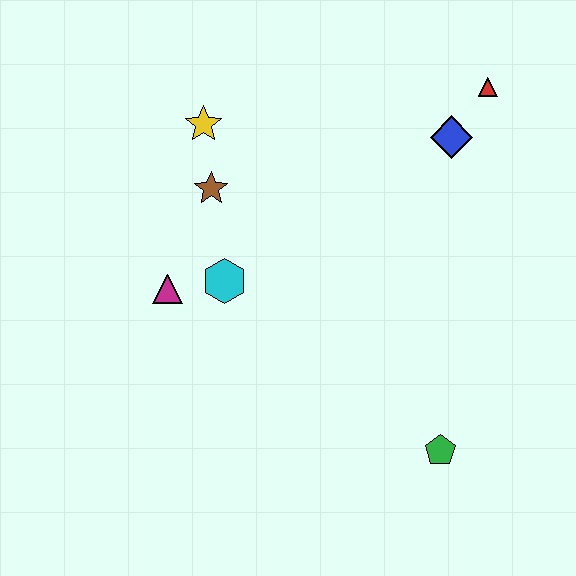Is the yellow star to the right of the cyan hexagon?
No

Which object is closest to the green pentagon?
The cyan hexagon is closest to the green pentagon.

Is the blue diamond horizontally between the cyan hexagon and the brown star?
No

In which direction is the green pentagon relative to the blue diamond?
The green pentagon is below the blue diamond.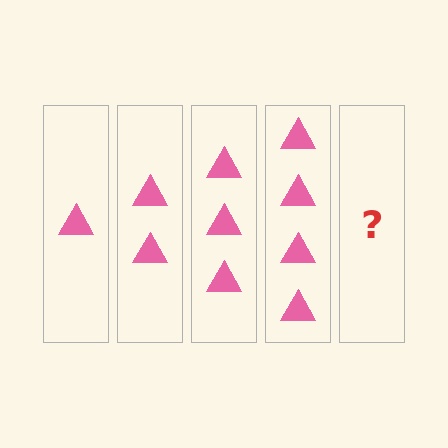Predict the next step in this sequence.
The next step is 5 triangles.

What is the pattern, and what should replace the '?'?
The pattern is that each step adds one more triangle. The '?' should be 5 triangles.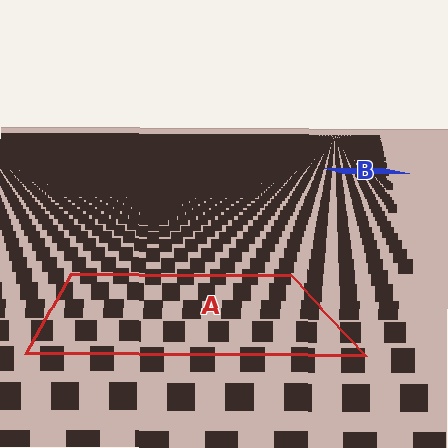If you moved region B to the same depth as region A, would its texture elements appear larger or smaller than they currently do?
They would appear larger. At a closer depth, the same texture elements are projected at a bigger on-screen size.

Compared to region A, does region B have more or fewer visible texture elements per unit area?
Region B has more texture elements per unit area — they are packed more densely because it is farther away.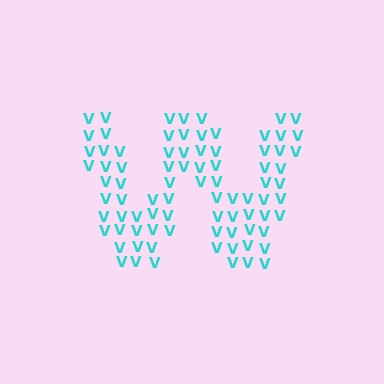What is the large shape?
The large shape is the letter W.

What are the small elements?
The small elements are letter V's.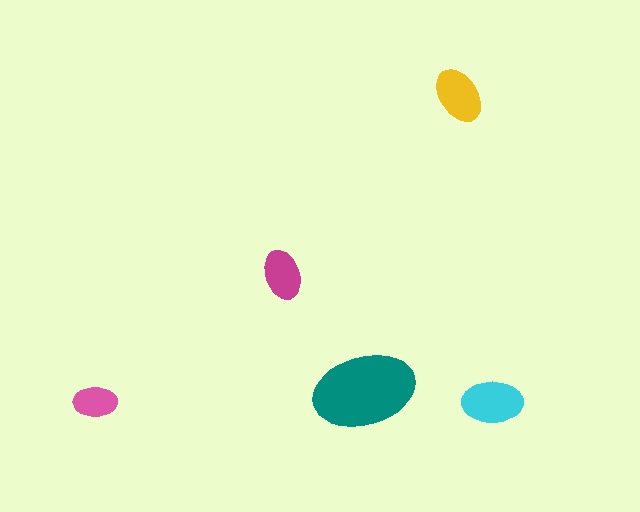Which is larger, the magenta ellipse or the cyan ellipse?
The cyan one.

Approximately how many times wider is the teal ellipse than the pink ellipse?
About 2.5 times wider.